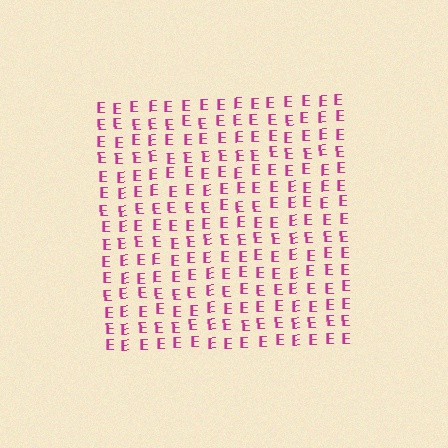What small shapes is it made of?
It is made of small letter E's.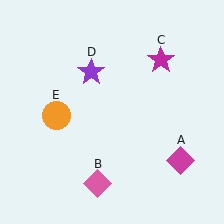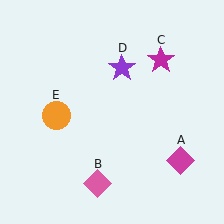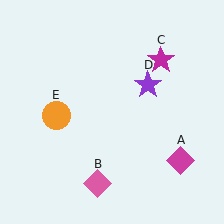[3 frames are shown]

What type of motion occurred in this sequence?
The purple star (object D) rotated clockwise around the center of the scene.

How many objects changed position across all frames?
1 object changed position: purple star (object D).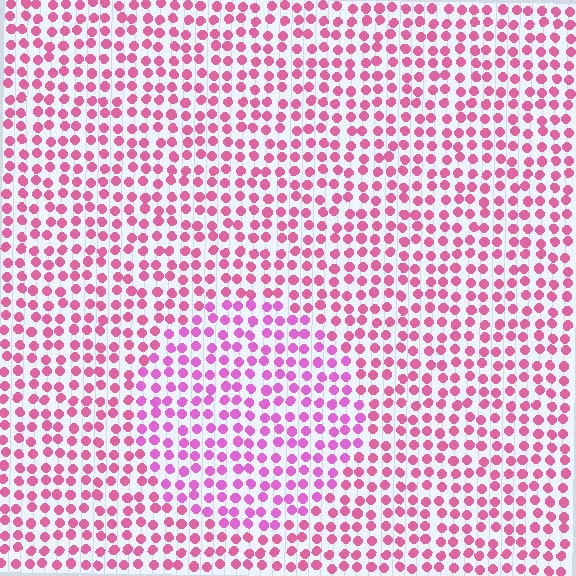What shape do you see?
I see a circle.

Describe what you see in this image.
The image is filled with small pink elements in a uniform arrangement. A circle-shaped region is visible where the elements are tinted to a slightly different hue, forming a subtle color boundary.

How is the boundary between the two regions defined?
The boundary is defined purely by a slight shift in hue (about 25 degrees). Spacing, size, and orientation are identical on both sides.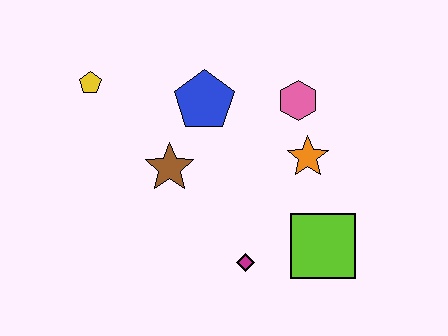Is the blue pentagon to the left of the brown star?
No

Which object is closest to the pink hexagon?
The orange star is closest to the pink hexagon.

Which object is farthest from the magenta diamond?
The yellow pentagon is farthest from the magenta diamond.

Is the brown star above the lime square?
Yes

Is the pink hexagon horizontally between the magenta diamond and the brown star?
No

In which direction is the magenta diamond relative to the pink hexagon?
The magenta diamond is below the pink hexagon.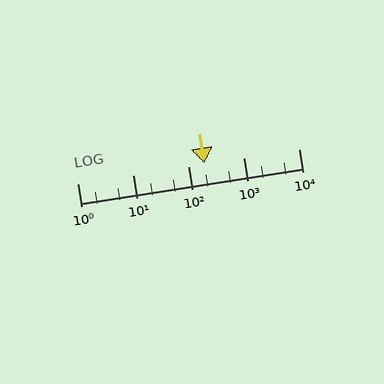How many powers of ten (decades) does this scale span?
The scale spans 4 decades, from 1 to 10000.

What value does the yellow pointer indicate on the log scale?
The pointer indicates approximately 200.